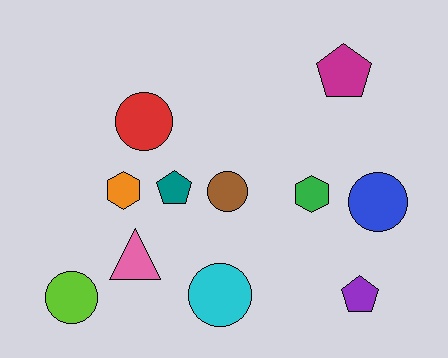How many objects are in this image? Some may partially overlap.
There are 11 objects.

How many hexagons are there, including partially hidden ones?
There are 2 hexagons.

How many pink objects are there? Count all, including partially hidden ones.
There is 1 pink object.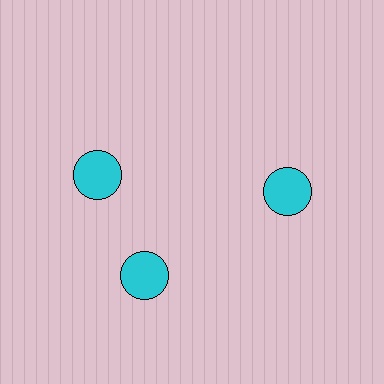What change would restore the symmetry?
The symmetry would be restored by rotating it back into even spacing with its neighbors so that all 3 circles sit at equal angles and equal distance from the center.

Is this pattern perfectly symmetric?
No. The 3 cyan circles are arranged in a ring, but one element near the 11 o'clock position is rotated out of alignment along the ring, breaking the 3-fold rotational symmetry.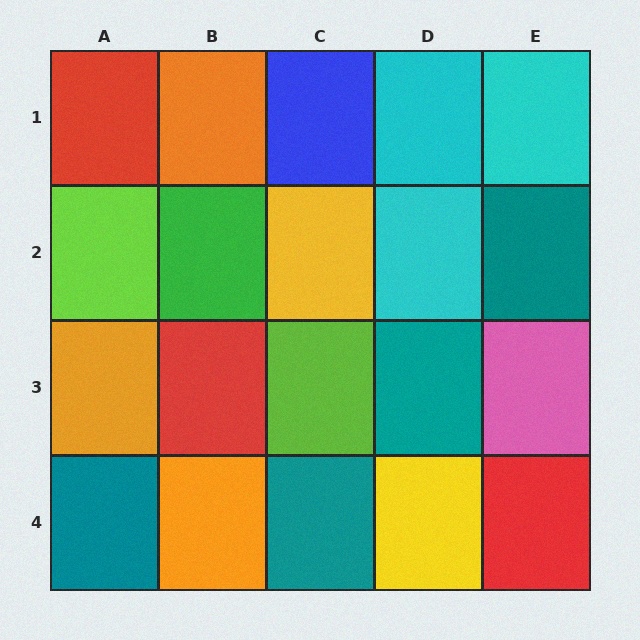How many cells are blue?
1 cell is blue.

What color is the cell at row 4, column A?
Teal.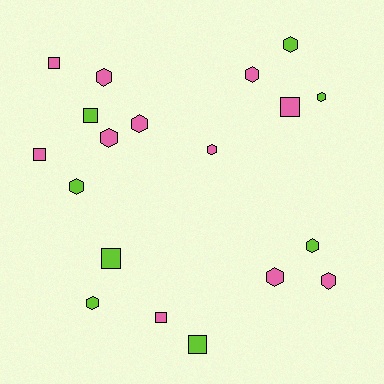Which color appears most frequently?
Pink, with 11 objects.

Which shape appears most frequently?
Hexagon, with 12 objects.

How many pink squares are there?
There are 4 pink squares.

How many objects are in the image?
There are 19 objects.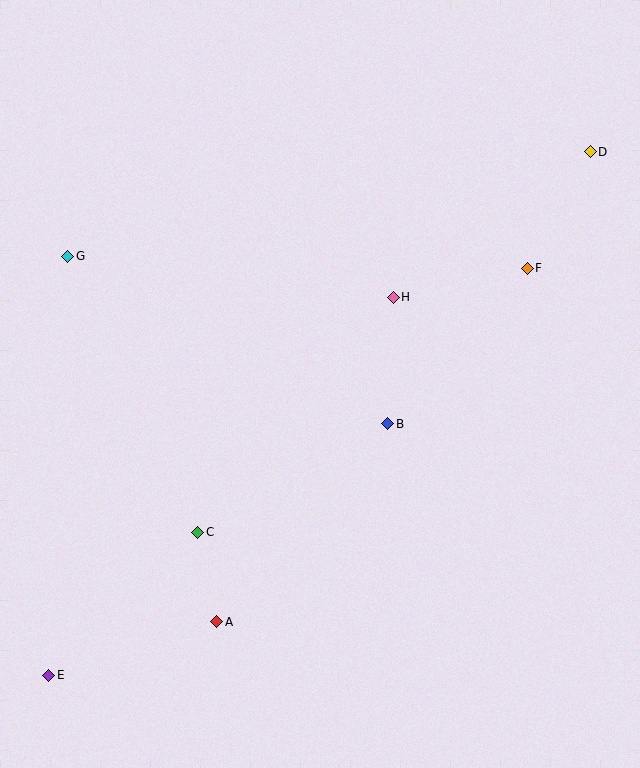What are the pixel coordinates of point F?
Point F is at (527, 268).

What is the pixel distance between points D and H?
The distance between D and H is 245 pixels.